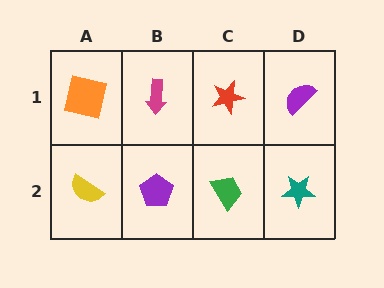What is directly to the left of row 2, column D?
A green trapezoid.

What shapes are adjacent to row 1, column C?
A green trapezoid (row 2, column C), a magenta arrow (row 1, column B), a purple semicircle (row 1, column D).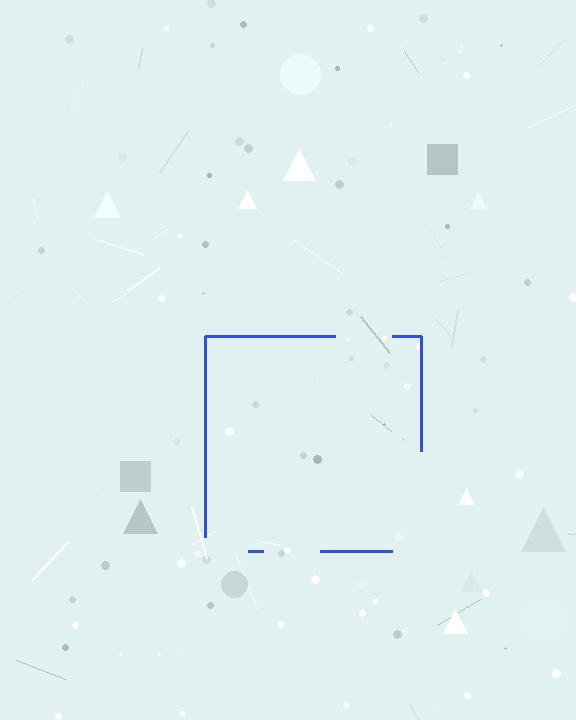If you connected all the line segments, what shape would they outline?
They would outline a square.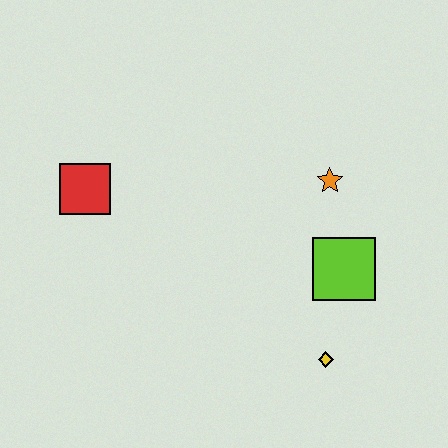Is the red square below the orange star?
Yes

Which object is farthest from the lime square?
The red square is farthest from the lime square.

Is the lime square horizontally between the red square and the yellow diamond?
No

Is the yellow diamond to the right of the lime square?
No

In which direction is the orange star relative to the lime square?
The orange star is above the lime square.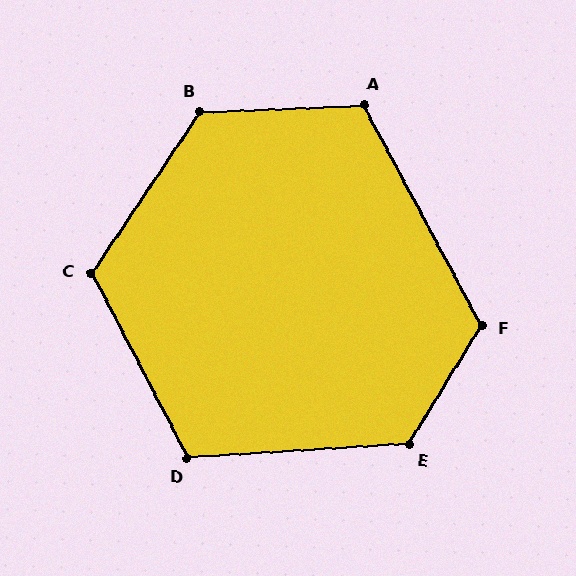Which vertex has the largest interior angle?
B, at approximately 126 degrees.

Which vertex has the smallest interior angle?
D, at approximately 114 degrees.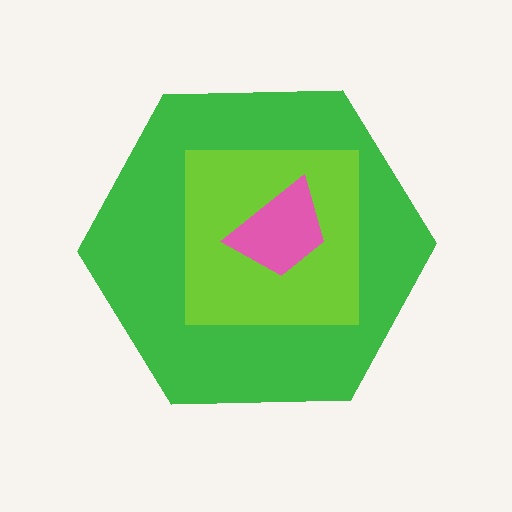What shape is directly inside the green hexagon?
The lime square.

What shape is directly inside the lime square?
The pink trapezoid.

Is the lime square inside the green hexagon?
Yes.